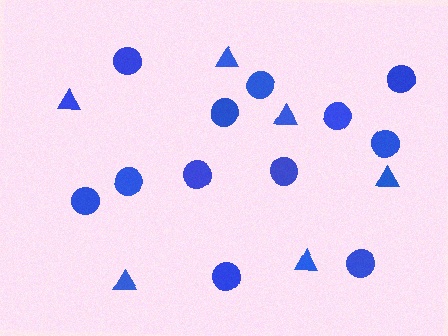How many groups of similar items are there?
There are 2 groups: one group of circles (12) and one group of triangles (6).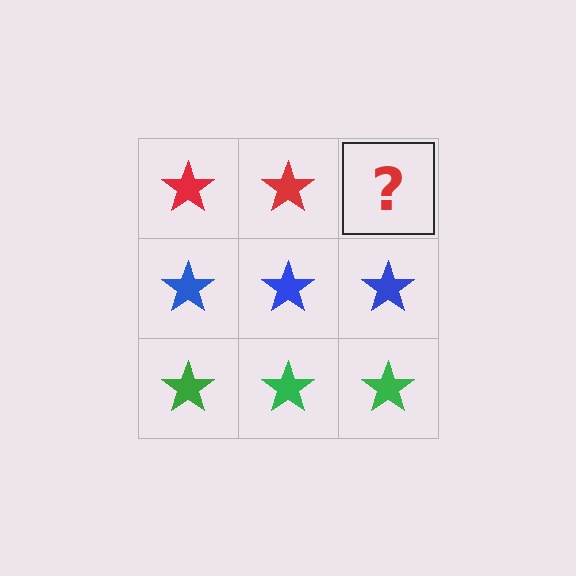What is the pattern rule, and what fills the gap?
The rule is that each row has a consistent color. The gap should be filled with a red star.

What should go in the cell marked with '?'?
The missing cell should contain a red star.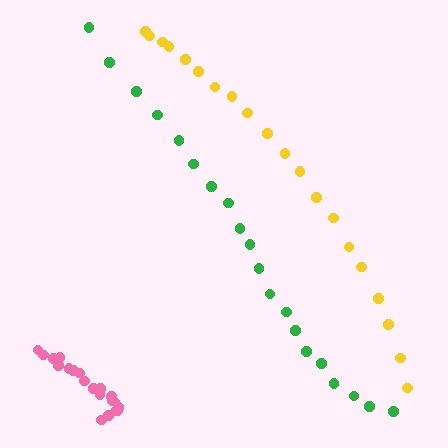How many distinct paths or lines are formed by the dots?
There are 3 distinct paths.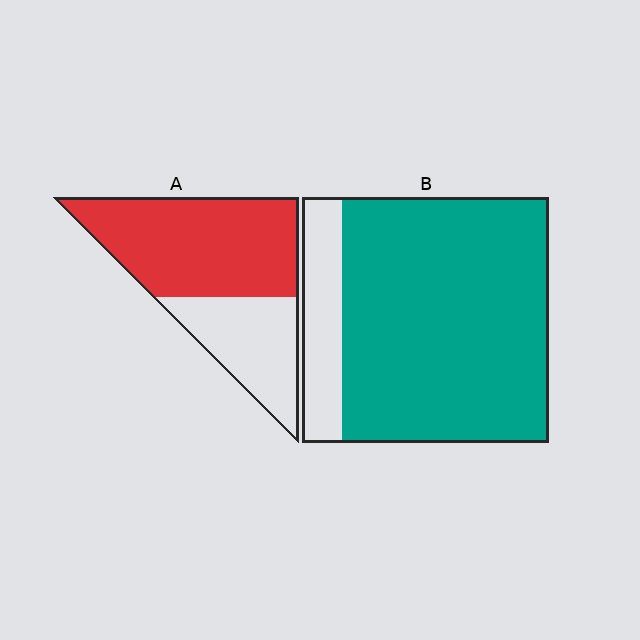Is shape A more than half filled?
Yes.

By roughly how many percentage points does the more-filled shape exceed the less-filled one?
By roughly 20 percentage points (B over A).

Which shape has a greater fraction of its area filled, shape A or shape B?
Shape B.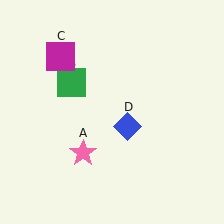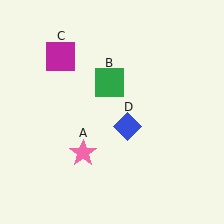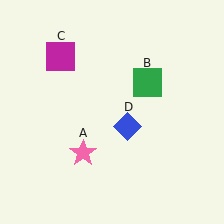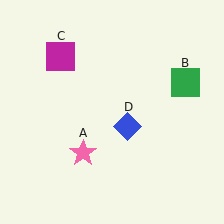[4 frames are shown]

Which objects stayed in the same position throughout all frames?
Pink star (object A) and magenta square (object C) and blue diamond (object D) remained stationary.